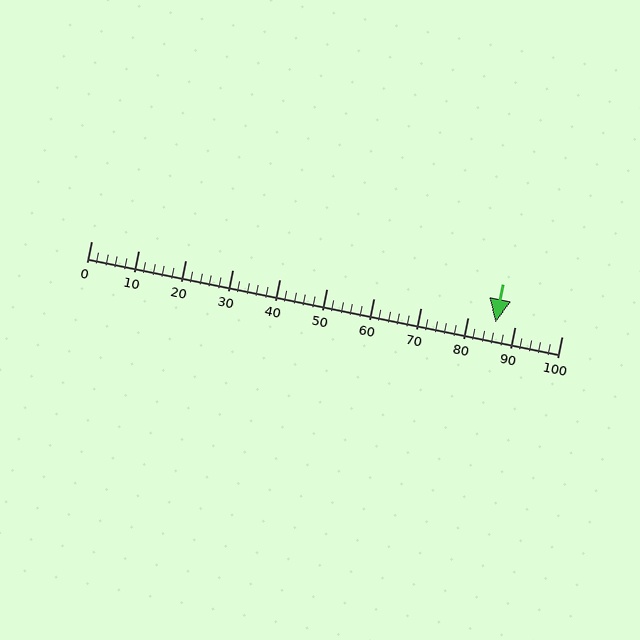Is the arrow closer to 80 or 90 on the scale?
The arrow is closer to 90.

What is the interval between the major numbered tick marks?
The major tick marks are spaced 10 units apart.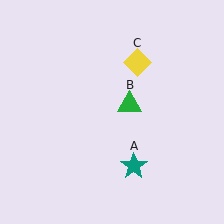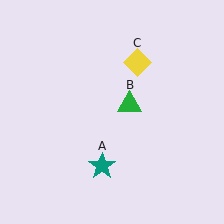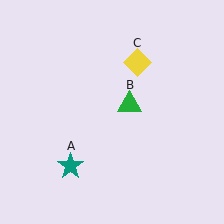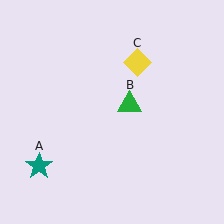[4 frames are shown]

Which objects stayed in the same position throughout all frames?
Green triangle (object B) and yellow diamond (object C) remained stationary.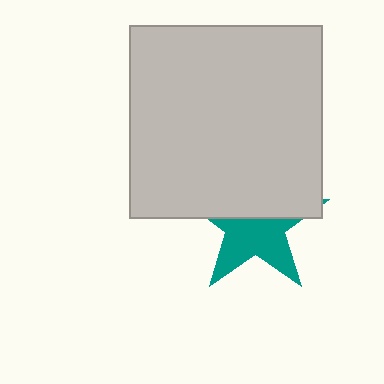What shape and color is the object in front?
The object in front is a light gray square.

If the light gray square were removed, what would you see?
You would see the complete teal star.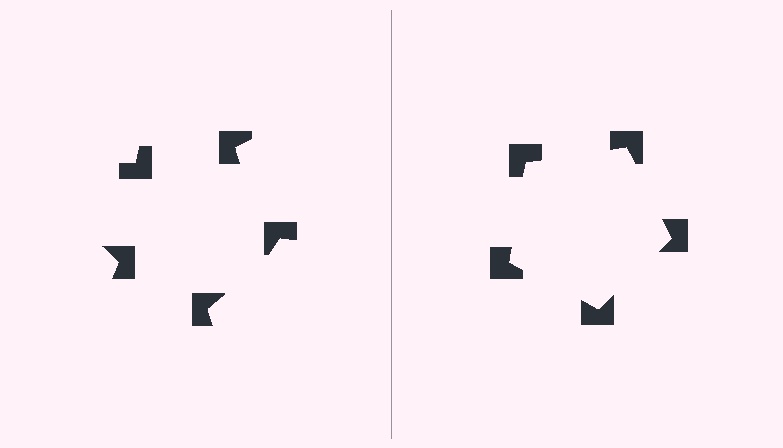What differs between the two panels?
The notched squares are positioned identically on both sides; only the wedge orientations differ. On the right they align to a pentagon; on the left they are misaligned.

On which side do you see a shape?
An illusory pentagon appears on the right side. On the left side the wedge cuts are rotated, so no coherent shape forms.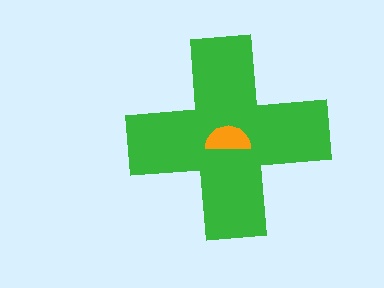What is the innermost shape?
The orange semicircle.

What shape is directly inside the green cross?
The orange semicircle.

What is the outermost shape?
The green cross.